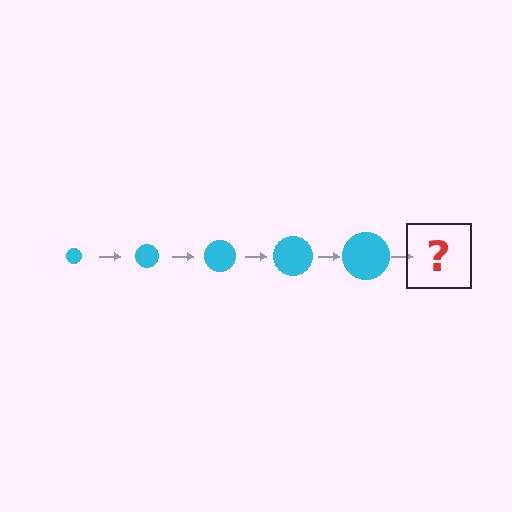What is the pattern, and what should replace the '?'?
The pattern is that the circle gets progressively larger each step. The '?' should be a cyan circle, larger than the previous one.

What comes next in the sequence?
The next element should be a cyan circle, larger than the previous one.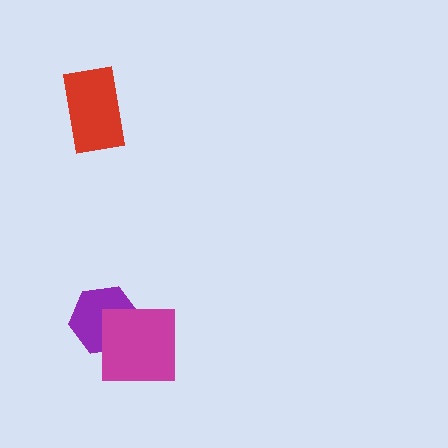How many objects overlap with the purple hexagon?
1 object overlaps with the purple hexagon.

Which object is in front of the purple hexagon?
The magenta square is in front of the purple hexagon.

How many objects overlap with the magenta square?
1 object overlaps with the magenta square.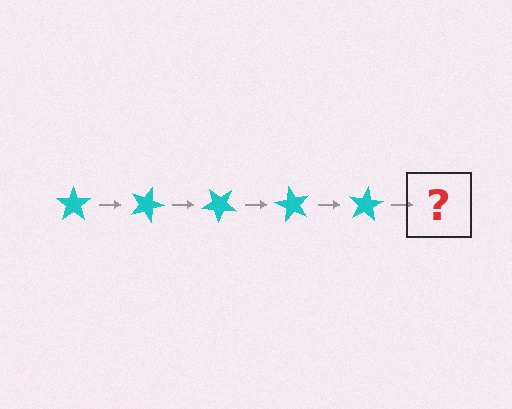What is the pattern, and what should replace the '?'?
The pattern is that the star rotates 20 degrees each step. The '?' should be a cyan star rotated 100 degrees.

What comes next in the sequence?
The next element should be a cyan star rotated 100 degrees.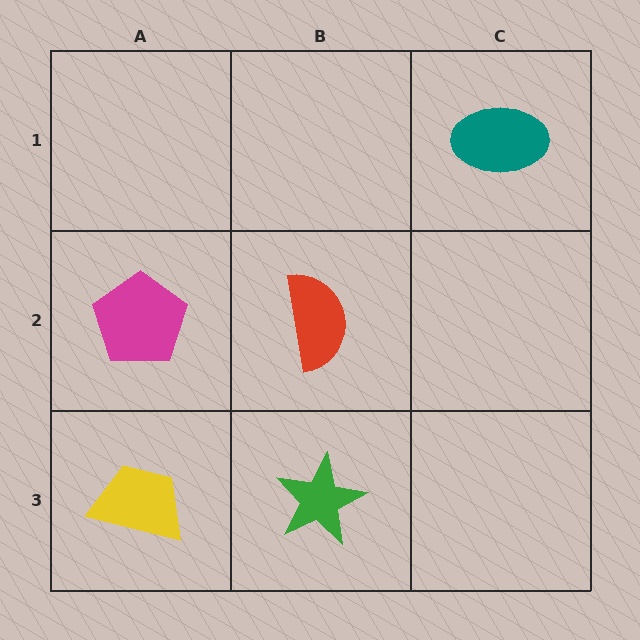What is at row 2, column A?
A magenta pentagon.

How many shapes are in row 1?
1 shape.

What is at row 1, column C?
A teal ellipse.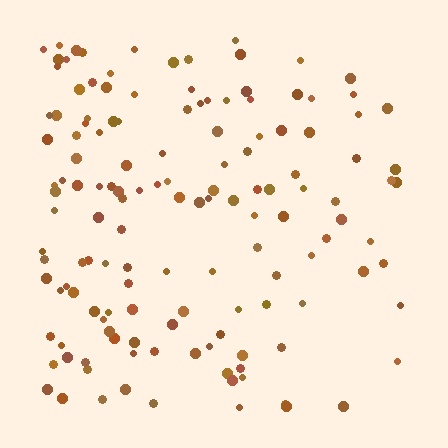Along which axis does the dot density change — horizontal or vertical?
Horizontal.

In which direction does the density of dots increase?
From right to left, with the left side densest.